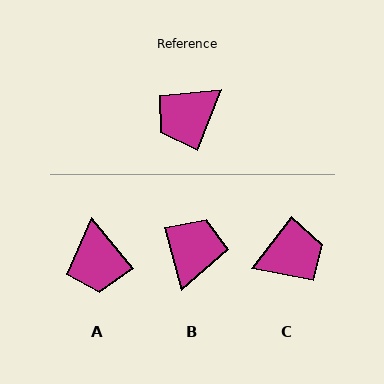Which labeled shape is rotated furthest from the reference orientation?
C, about 164 degrees away.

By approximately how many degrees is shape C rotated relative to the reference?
Approximately 164 degrees counter-clockwise.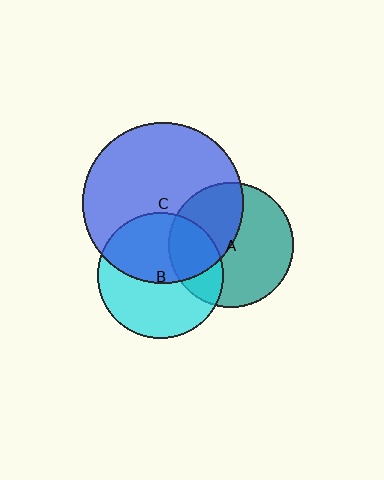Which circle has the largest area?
Circle C (blue).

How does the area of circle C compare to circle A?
Approximately 1.7 times.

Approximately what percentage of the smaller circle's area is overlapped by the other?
Approximately 50%.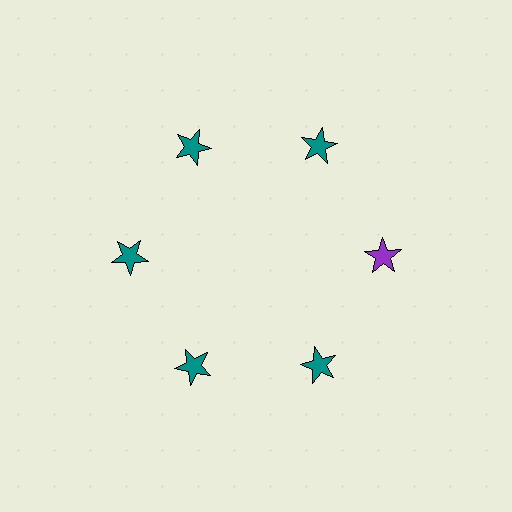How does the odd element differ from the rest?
It has a different color: purple instead of teal.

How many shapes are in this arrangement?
There are 6 shapes arranged in a ring pattern.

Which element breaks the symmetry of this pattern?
The purple star at roughly the 3 o'clock position breaks the symmetry. All other shapes are teal stars.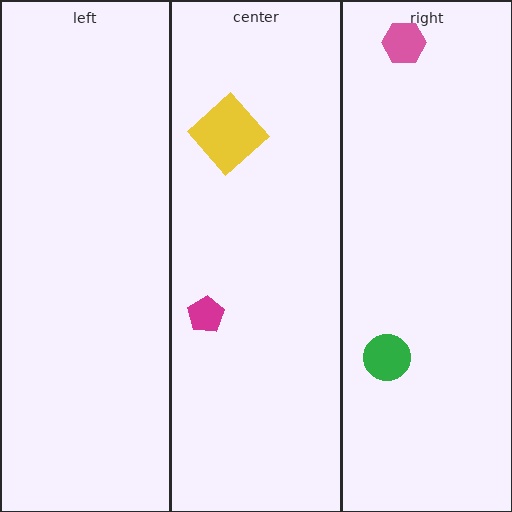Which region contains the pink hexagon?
The right region.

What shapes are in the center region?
The yellow diamond, the magenta pentagon.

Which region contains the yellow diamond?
The center region.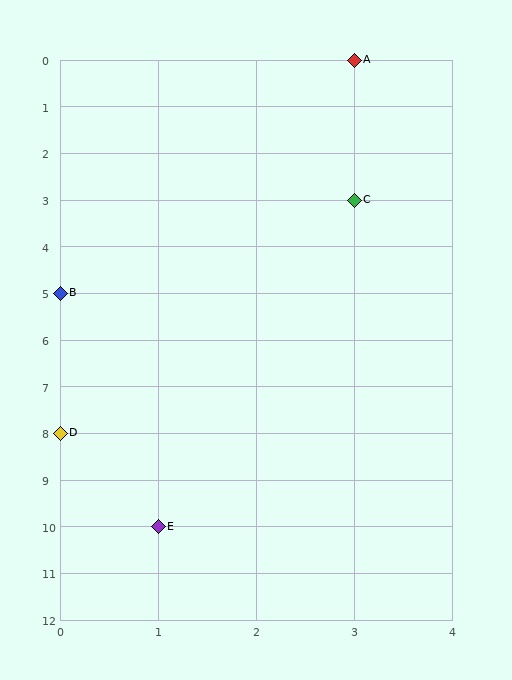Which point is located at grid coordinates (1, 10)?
Point E is at (1, 10).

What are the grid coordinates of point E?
Point E is at grid coordinates (1, 10).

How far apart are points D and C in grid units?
Points D and C are 3 columns and 5 rows apart (about 5.8 grid units diagonally).